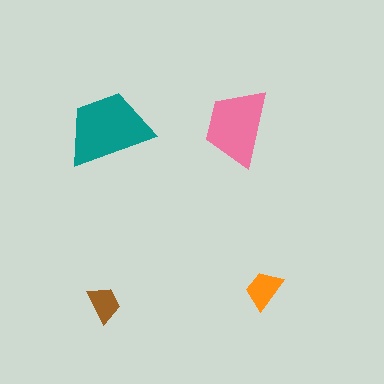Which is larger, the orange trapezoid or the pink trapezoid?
The pink one.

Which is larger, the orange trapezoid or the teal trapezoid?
The teal one.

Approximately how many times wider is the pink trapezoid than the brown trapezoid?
About 2 times wider.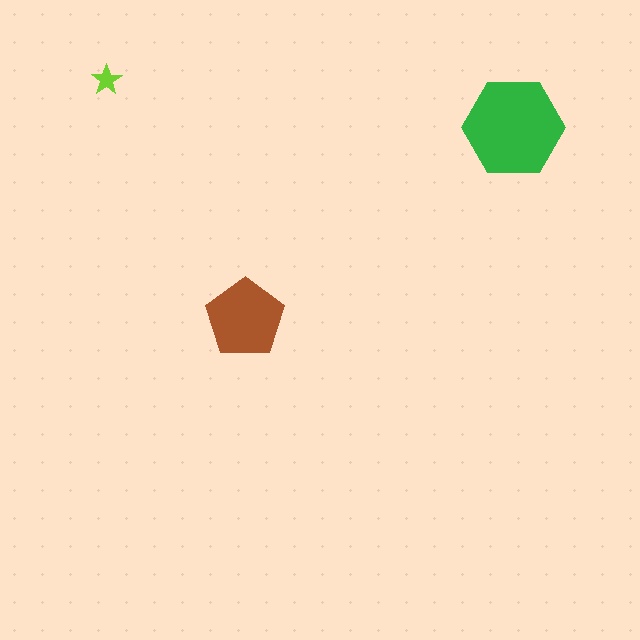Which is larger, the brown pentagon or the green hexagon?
The green hexagon.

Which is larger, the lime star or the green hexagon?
The green hexagon.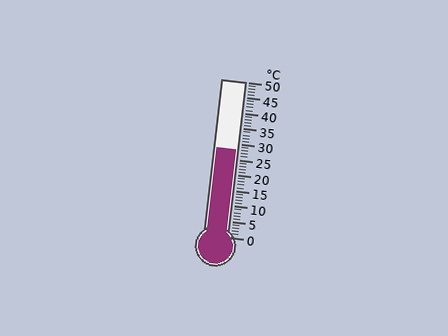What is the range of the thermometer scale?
The thermometer scale ranges from 0°C to 50°C.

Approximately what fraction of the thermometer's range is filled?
The thermometer is filled to approximately 55% of its range.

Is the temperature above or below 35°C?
The temperature is below 35°C.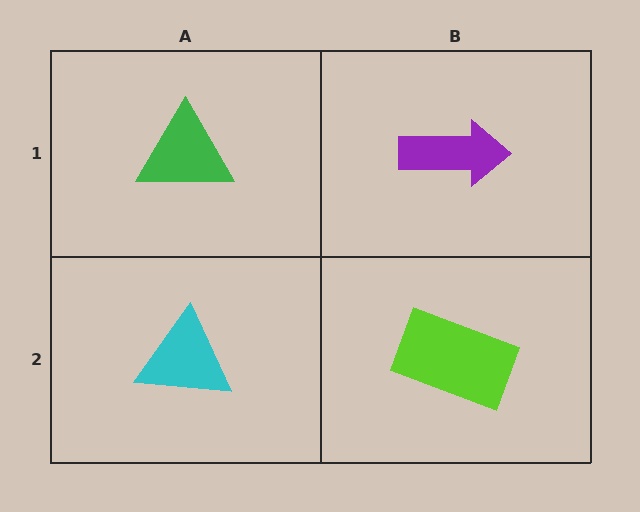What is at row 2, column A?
A cyan triangle.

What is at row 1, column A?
A green triangle.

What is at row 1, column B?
A purple arrow.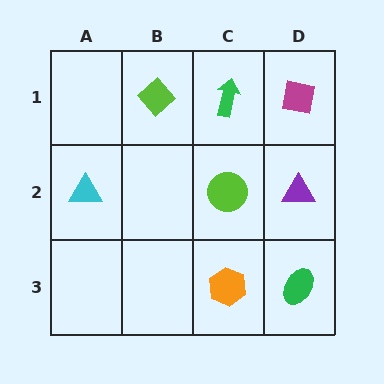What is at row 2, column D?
A purple triangle.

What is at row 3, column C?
An orange hexagon.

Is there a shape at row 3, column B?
No, that cell is empty.